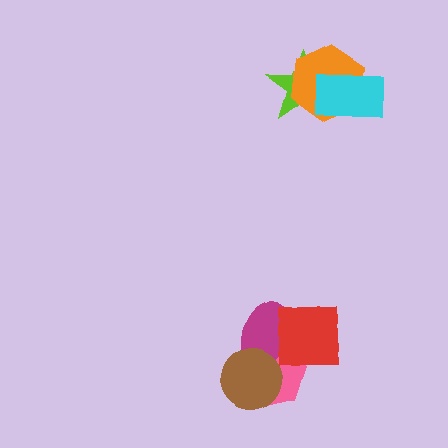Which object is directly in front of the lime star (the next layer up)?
The orange hexagon is directly in front of the lime star.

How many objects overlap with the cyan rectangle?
2 objects overlap with the cyan rectangle.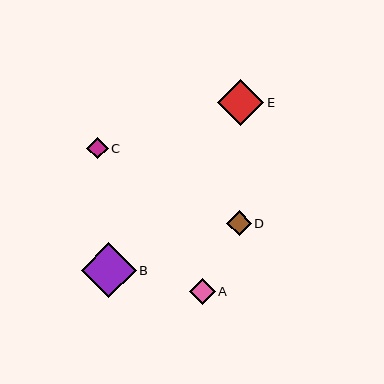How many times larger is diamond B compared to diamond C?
Diamond B is approximately 2.6 times the size of diamond C.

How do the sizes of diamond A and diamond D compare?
Diamond A and diamond D are approximately the same size.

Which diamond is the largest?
Diamond B is the largest with a size of approximately 55 pixels.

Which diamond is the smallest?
Diamond C is the smallest with a size of approximately 21 pixels.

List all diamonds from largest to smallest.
From largest to smallest: B, E, A, D, C.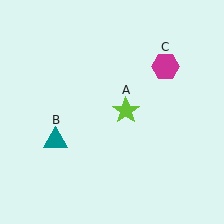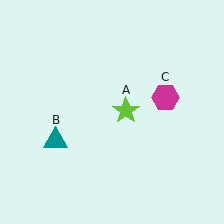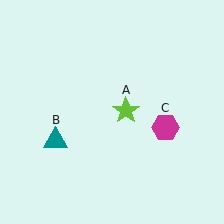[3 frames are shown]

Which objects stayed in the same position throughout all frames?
Lime star (object A) and teal triangle (object B) remained stationary.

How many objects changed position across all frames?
1 object changed position: magenta hexagon (object C).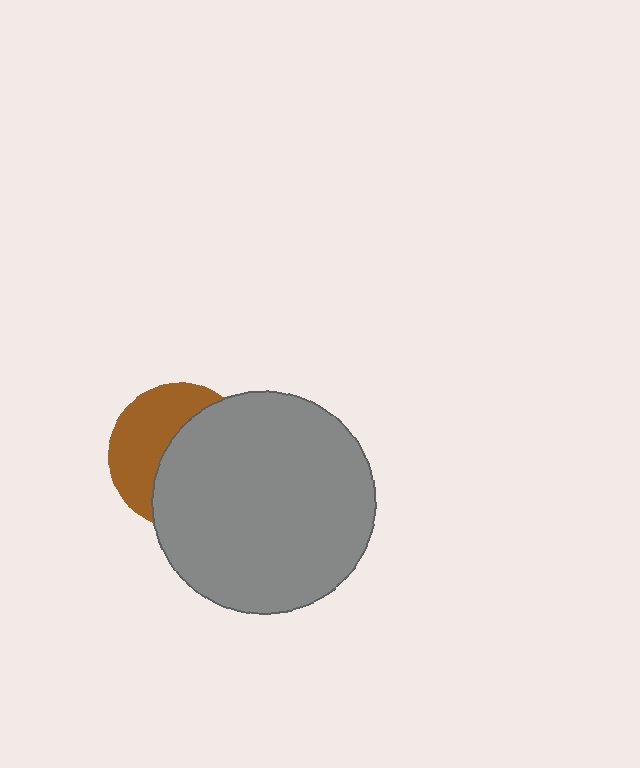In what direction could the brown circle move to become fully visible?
The brown circle could move left. That would shift it out from behind the gray circle entirely.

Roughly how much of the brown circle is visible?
A small part of it is visible (roughly 43%).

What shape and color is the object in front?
The object in front is a gray circle.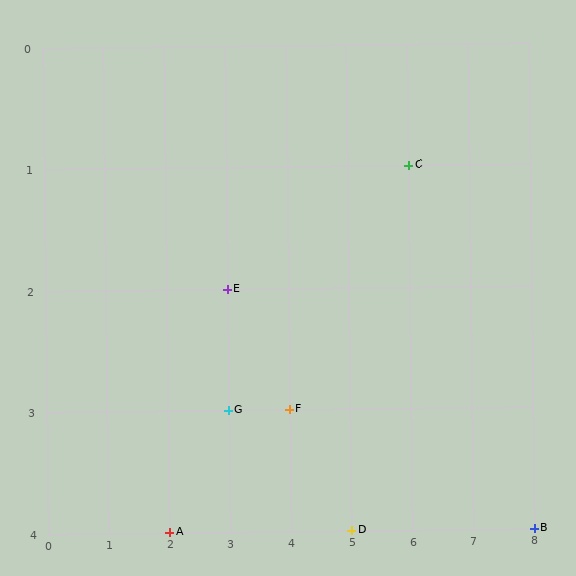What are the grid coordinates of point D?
Point D is at grid coordinates (5, 4).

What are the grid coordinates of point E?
Point E is at grid coordinates (3, 2).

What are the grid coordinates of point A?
Point A is at grid coordinates (2, 4).